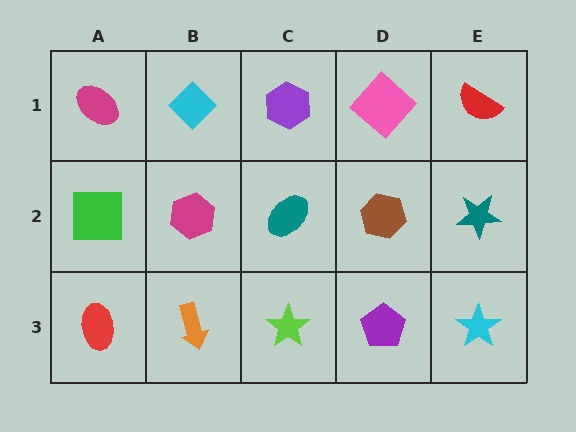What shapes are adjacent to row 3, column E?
A teal star (row 2, column E), a purple pentagon (row 3, column D).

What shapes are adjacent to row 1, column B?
A magenta hexagon (row 2, column B), a magenta ellipse (row 1, column A), a purple hexagon (row 1, column C).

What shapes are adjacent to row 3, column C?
A teal ellipse (row 2, column C), an orange arrow (row 3, column B), a purple pentagon (row 3, column D).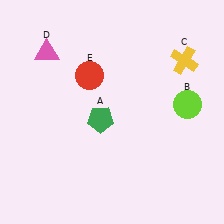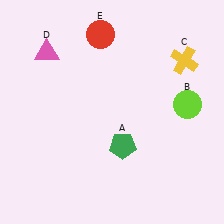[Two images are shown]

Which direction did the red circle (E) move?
The red circle (E) moved up.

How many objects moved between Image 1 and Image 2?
2 objects moved between the two images.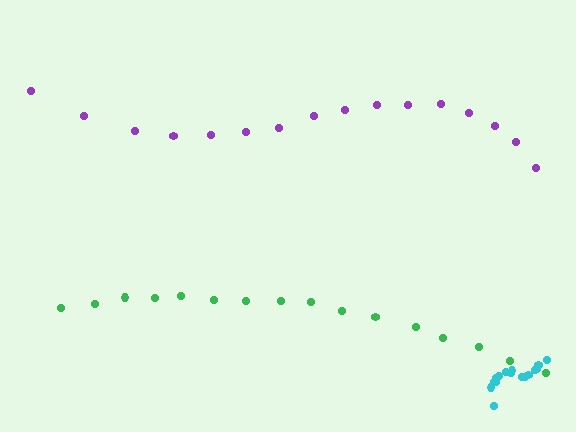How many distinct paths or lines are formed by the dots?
There are 3 distinct paths.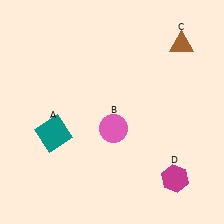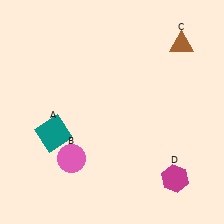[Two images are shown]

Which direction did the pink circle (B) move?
The pink circle (B) moved left.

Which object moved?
The pink circle (B) moved left.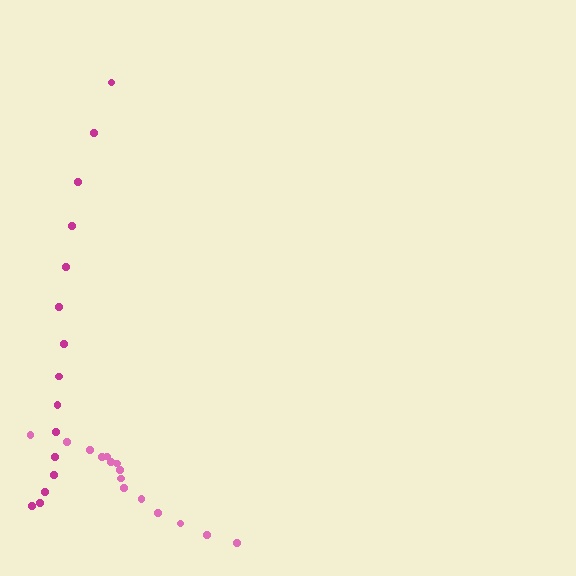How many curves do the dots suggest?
There are 2 distinct paths.